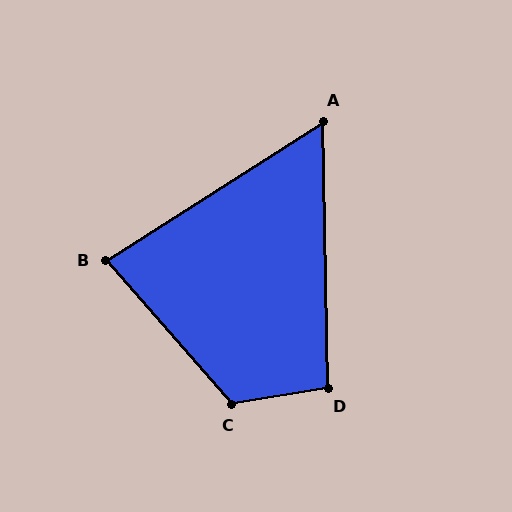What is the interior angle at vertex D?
Approximately 99 degrees (obtuse).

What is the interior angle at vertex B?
Approximately 81 degrees (acute).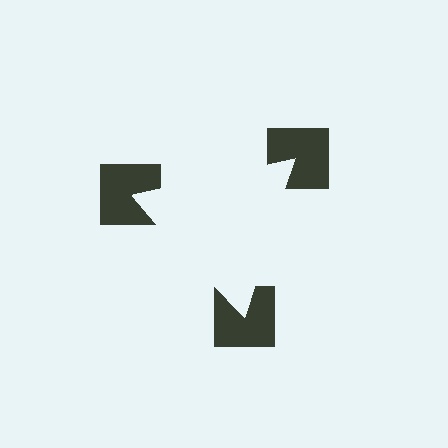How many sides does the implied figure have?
3 sides.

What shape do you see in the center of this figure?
An illusory triangle — its edges are inferred from the aligned wedge cuts in the notched squares, not physically drawn.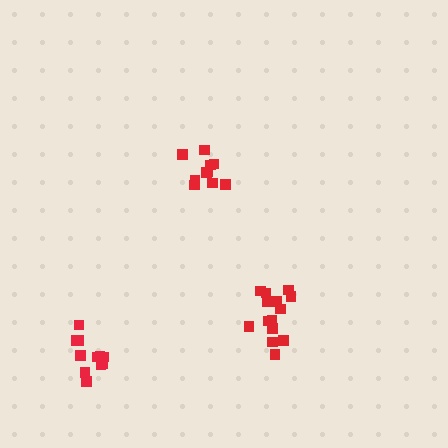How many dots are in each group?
Group 1: 14 dots, Group 2: 10 dots, Group 3: 11 dots (35 total).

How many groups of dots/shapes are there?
There are 3 groups.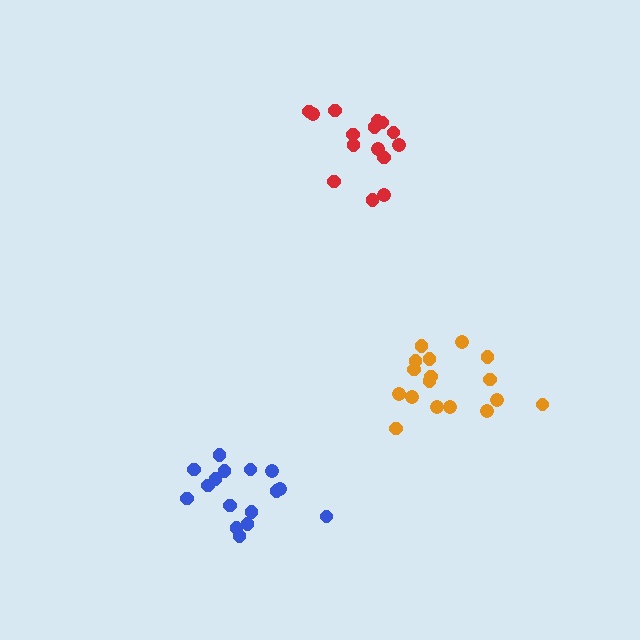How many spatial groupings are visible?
There are 3 spatial groupings.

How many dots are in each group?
Group 1: 17 dots, Group 2: 15 dots, Group 3: 16 dots (48 total).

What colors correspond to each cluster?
The clusters are colored: orange, red, blue.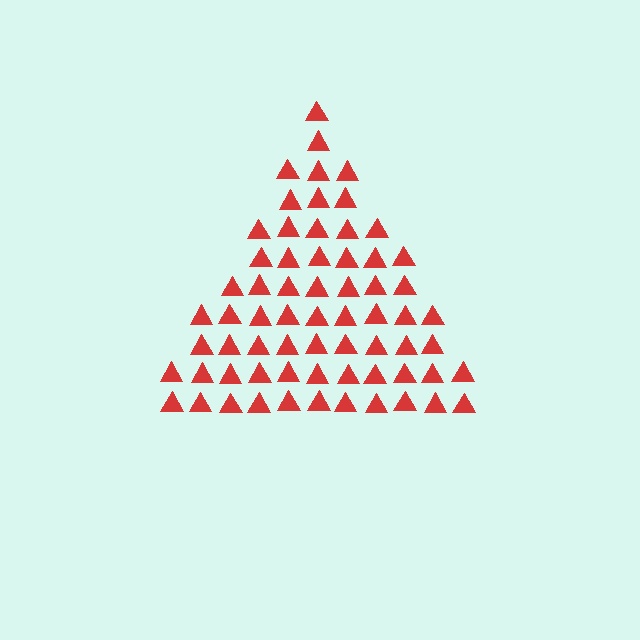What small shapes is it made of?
It is made of small triangles.